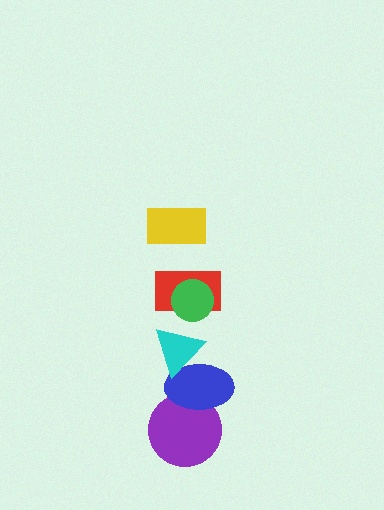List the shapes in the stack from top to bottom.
From top to bottom: the yellow rectangle, the green circle, the red rectangle, the cyan triangle, the blue ellipse, the purple circle.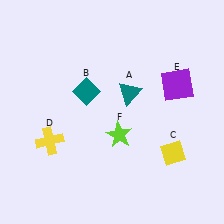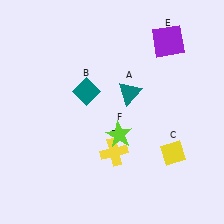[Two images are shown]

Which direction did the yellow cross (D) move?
The yellow cross (D) moved right.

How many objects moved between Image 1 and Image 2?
2 objects moved between the two images.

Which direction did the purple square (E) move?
The purple square (E) moved up.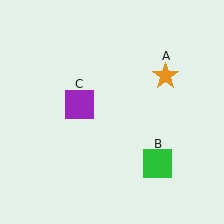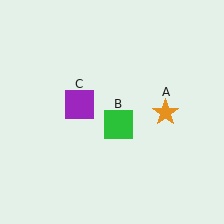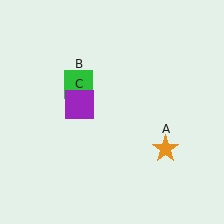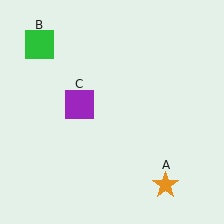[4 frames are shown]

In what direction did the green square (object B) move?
The green square (object B) moved up and to the left.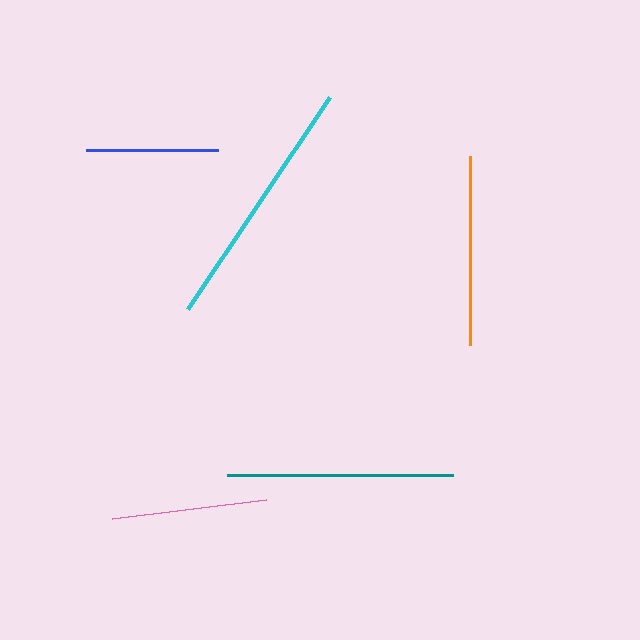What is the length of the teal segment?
The teal segment is approximately 226 pixels long.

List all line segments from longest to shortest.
From longest to shortest: cyan, teal, orange, pink, blue.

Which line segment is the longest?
The cyan line is the longest at approximately 255 pixels.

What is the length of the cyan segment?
The cyan segment is approximately 255 pixels long.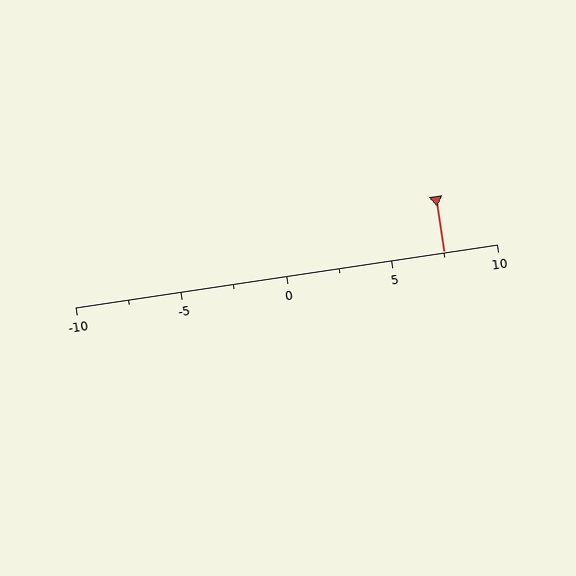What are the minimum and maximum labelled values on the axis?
The axis runs from -10 to 10.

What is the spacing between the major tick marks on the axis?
The major ticks are spaced 5 apart.